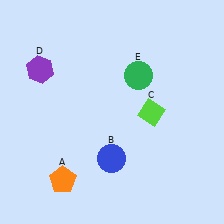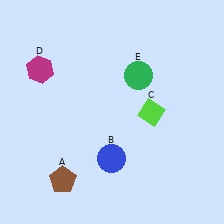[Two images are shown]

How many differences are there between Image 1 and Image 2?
There are 2 differences between the two images.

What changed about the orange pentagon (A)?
In Image 1, A is orange. In Image 2, it changed to brown.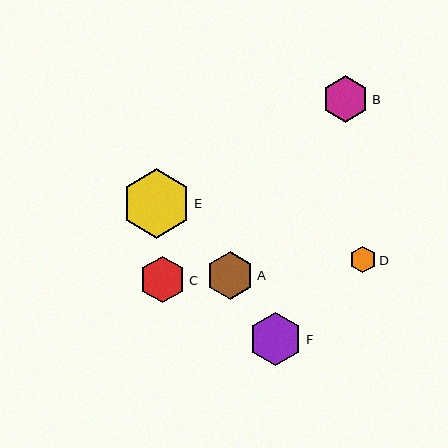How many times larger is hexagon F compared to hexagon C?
Hexagon F is approximately 1.1 times the size of hexagon C.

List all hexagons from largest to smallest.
From largest to smallest: E, F, A, C, B, D.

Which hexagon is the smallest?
Hexagon D is the smallest with a size of approximately 27 pixels.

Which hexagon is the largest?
Hexagon E is the largest with a size of approximately 69 pixels.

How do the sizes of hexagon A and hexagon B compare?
Hexagon A and hexagon B are approximately the same size.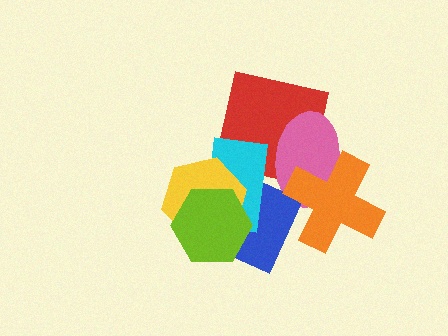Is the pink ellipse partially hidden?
Yes, it is partially covered by another shape.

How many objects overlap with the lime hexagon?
3 objects overlap with the lime hexagon.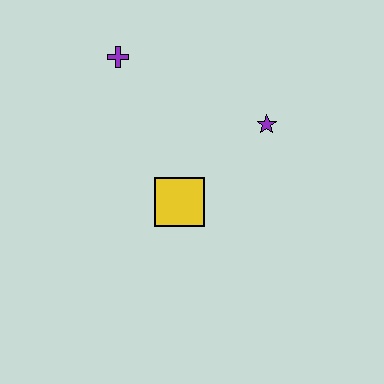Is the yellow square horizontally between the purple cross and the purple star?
Yes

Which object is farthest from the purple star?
The purple cross is farthest from the purple star.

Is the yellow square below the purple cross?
Yes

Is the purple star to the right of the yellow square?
Yes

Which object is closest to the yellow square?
The purple star is closest to the yellow square.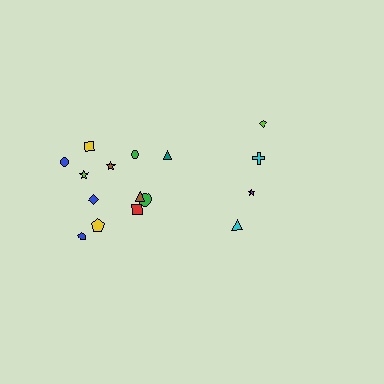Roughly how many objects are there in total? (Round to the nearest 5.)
Roughly 15 objects in total.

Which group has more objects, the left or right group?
The left group.